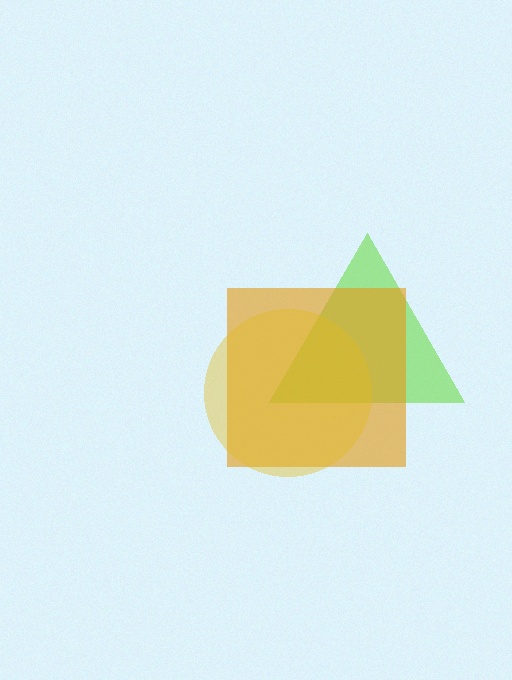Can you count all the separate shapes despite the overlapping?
Yes, there are 3 separate shapes.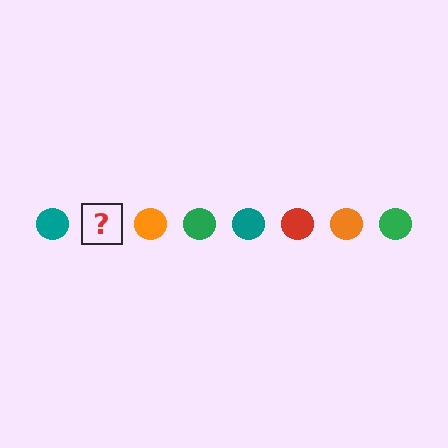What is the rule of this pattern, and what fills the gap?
The rule is that the pattern cycles through teal, red, orange, green circles. The gap should be filled with a red circle.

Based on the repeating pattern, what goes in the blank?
The blank should be a red circle.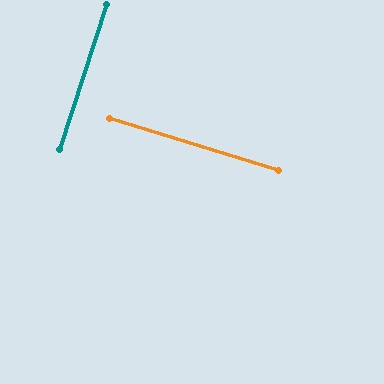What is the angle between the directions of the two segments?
Approximately 89 degrees.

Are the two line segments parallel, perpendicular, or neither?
Perpendicular — they meet at approximately 89°.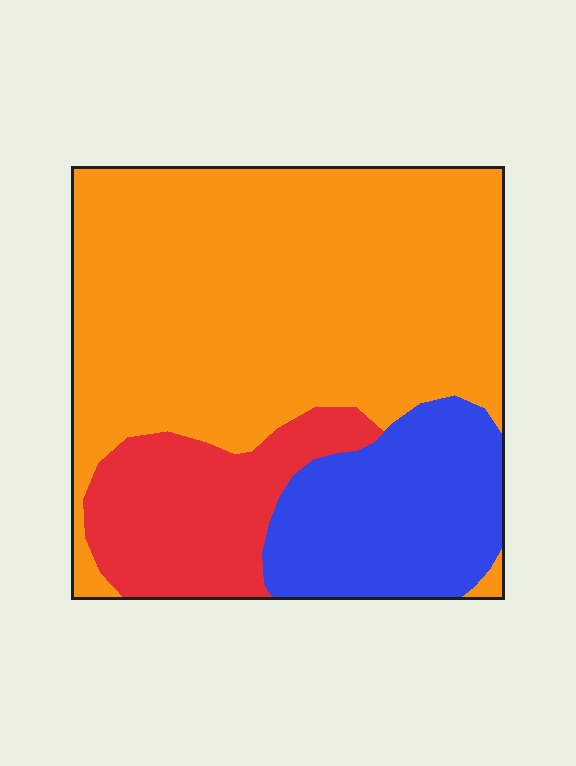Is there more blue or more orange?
Orange.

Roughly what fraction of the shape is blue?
Blue covers about 20% of the shape.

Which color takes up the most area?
Orange, at roughly 60%.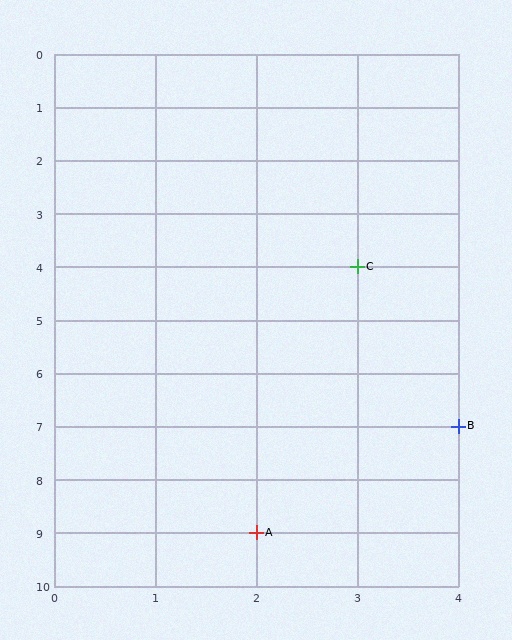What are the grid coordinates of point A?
Point A is at grid coordinates (2, 9).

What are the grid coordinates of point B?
Point B is at grid coordinates (4, 7).